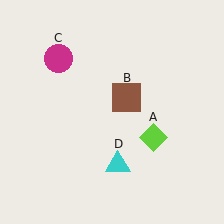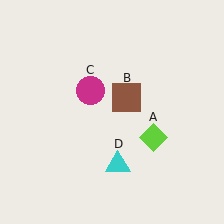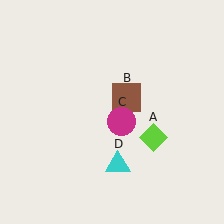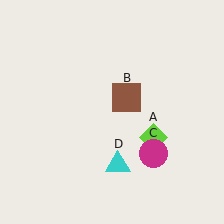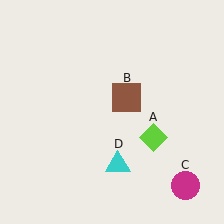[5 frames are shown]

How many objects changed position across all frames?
1 object changed position: magenta circle (object C).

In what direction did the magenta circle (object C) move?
The magenta circle (object C) moved down and to the right.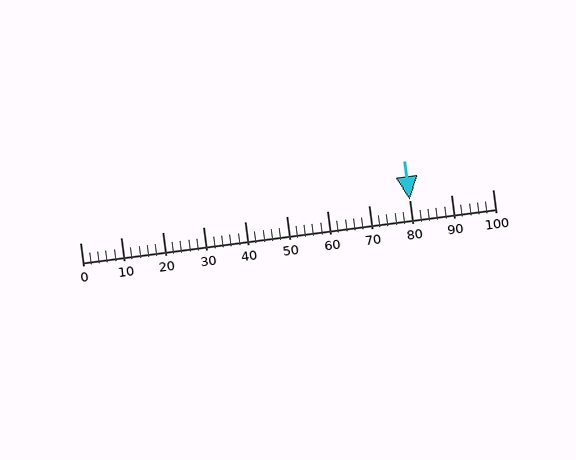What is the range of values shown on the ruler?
The ruler shows values from 0 to 100.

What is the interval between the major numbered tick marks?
The major tick marks are spaced 10 units apart.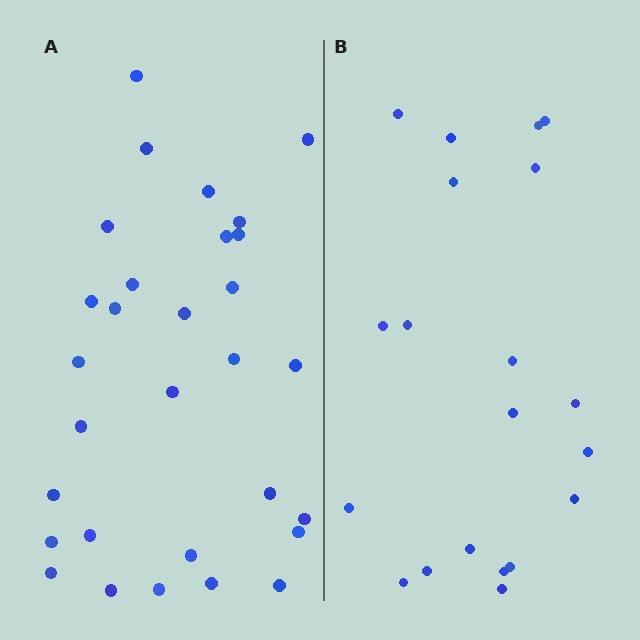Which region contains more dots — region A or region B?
Region A (the left region) has more dots.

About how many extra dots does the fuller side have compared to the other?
Region A has roughly 10 or so more dots than region B.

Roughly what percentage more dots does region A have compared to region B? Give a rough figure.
About 50% more.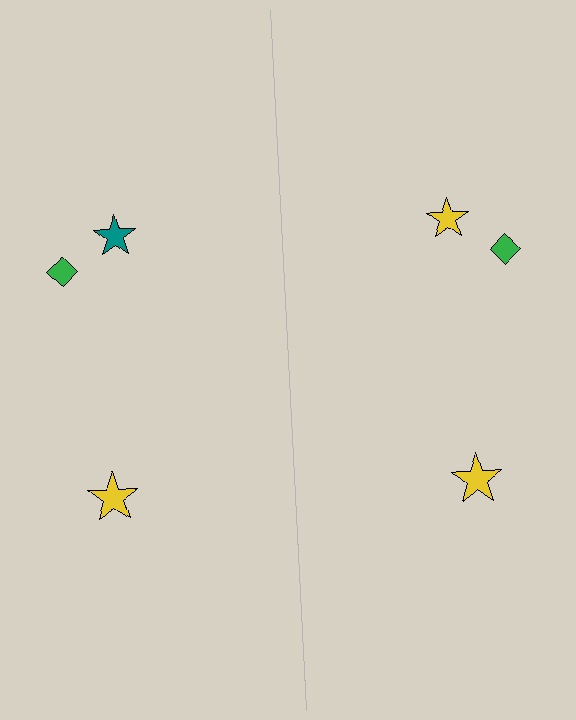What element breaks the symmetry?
The yellow star on the right side breaks the symmetry — its mirror counterpart is teal.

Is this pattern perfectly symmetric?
No, the pattern is not perfectly symmetric. The yellow star on the right side breaks the symmetry — its mirror counterpart is teal.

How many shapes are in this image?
There are 6 shapes in this image.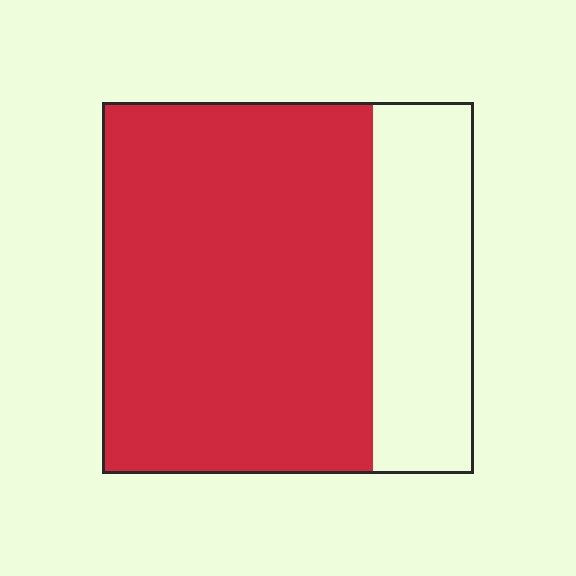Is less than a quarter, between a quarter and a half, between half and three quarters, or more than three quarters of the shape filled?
Between half and three quarters.